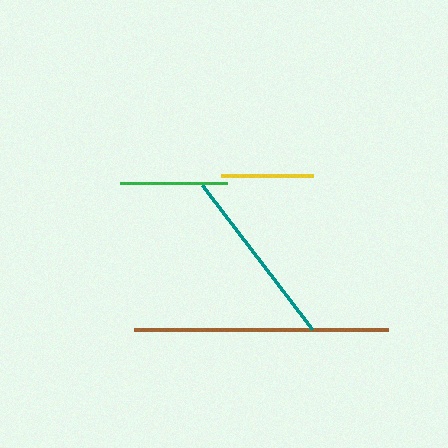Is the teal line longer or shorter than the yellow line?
The teal line is longer than the yellow line.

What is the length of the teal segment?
The teal segment is approximately 181 pixels long.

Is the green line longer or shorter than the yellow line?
The green line is longer than the yellow line.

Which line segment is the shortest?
The yellow line is the shortest at approximately 91 pixels.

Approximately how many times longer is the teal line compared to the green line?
The teal line is approximately 1.7 times the length of the green line.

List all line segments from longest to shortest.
From longest to shortest: brown, teal, green, yellow.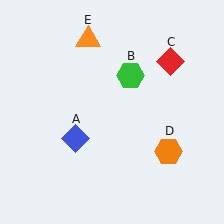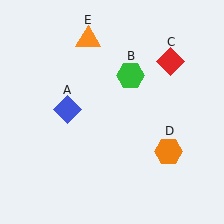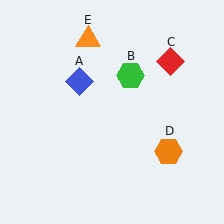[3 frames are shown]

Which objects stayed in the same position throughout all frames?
Green hexagon (object B) and red diamond (object C) and orange hexagon (object D) and orange triangle (object E) remained stationary.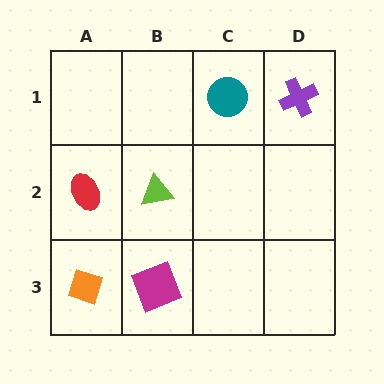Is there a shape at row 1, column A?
No, that cell is empty.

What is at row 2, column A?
A red ellipse.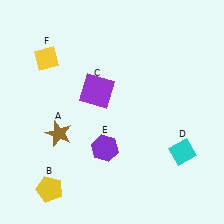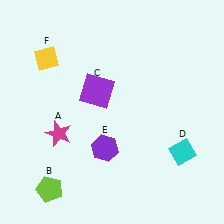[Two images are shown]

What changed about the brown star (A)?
In Image 1, A is brown. In Image 2, it changed to magenta.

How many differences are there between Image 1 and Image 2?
There are 2 differences between the two images.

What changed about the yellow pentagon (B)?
In Image 1, B is yellow. In Image 2, it changed to lime.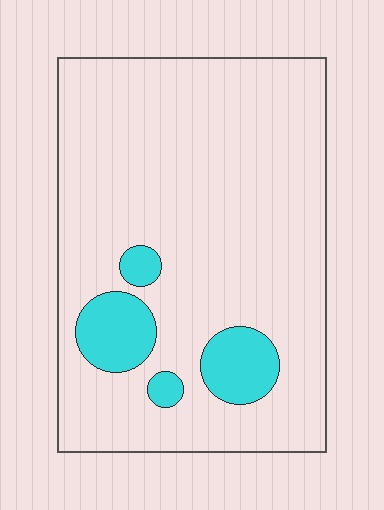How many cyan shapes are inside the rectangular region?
4.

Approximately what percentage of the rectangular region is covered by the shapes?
Approximately 10%.